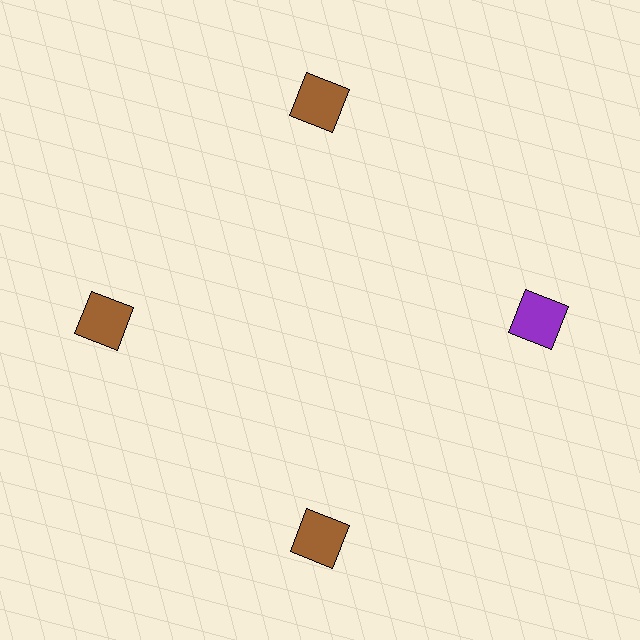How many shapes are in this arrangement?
There are 4 shapes arranged in a ring pattern.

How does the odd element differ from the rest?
It has a different color: purple instead of brown.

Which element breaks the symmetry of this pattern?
The purple square at roughly the 3 o'clock position breaks the symmetry. All other shapes are brown squares.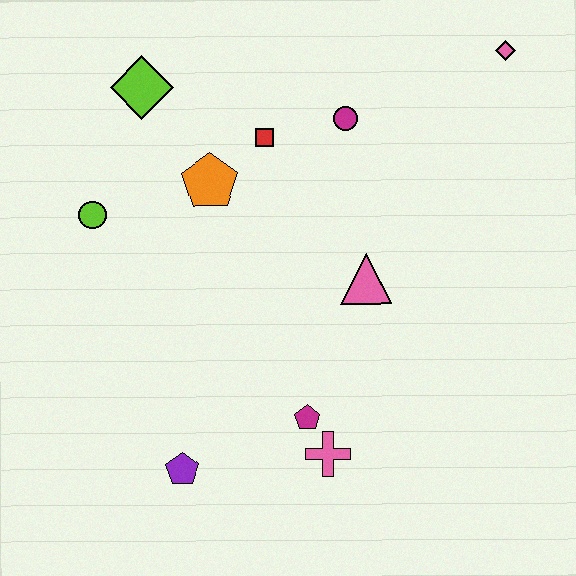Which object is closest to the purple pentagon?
The magenta pentagon is closest to the purple pentagon.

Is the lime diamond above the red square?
Yes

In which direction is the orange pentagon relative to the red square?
The orange pentagon is to the left of the red square.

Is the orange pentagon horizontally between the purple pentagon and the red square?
Yes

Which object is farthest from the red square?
The purple pentagon is farthest from the red square.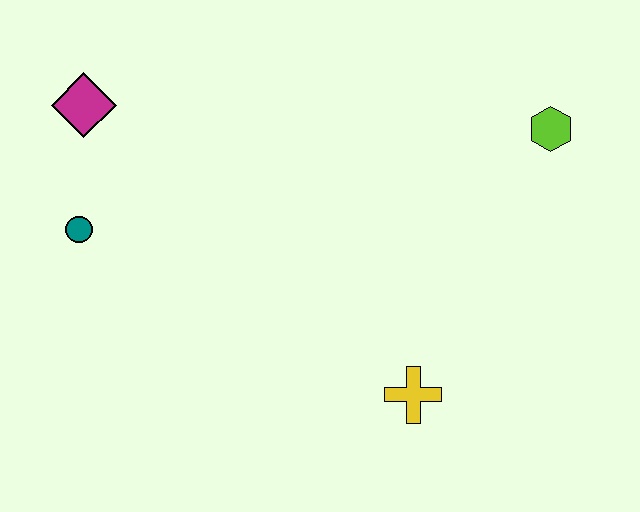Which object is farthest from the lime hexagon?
The teal circle is farthest from the lime hexagon.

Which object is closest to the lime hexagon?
The yellow cross is closest to the lime hexagon.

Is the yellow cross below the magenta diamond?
Yes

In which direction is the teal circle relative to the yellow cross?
The teal circle is to the left of the yellow cross.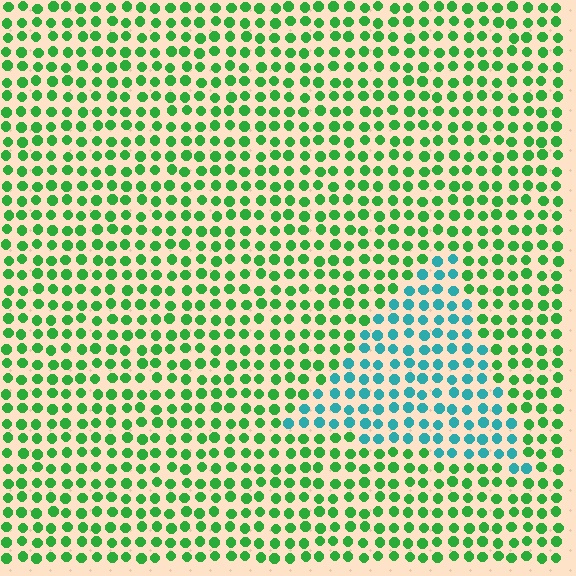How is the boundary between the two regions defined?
The boundary is defined purely by a slight shift in hue (about 54 degrees). Spacing, size, and orientation are identical on both sides.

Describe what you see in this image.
The image is filled with small green elements in a uniform arrangement. A triangle-shaped region is visible where the elements are tinted to a slightly different hue, forming a subtle color boundary.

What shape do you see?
I see a triangle.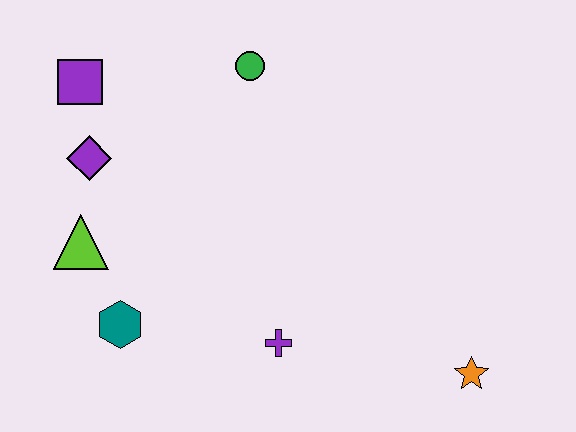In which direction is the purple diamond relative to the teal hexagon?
The purple diamond is above the teal hexagon.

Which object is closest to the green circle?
The purple square is closest to the green circle.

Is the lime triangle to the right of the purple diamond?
No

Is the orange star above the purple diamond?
No